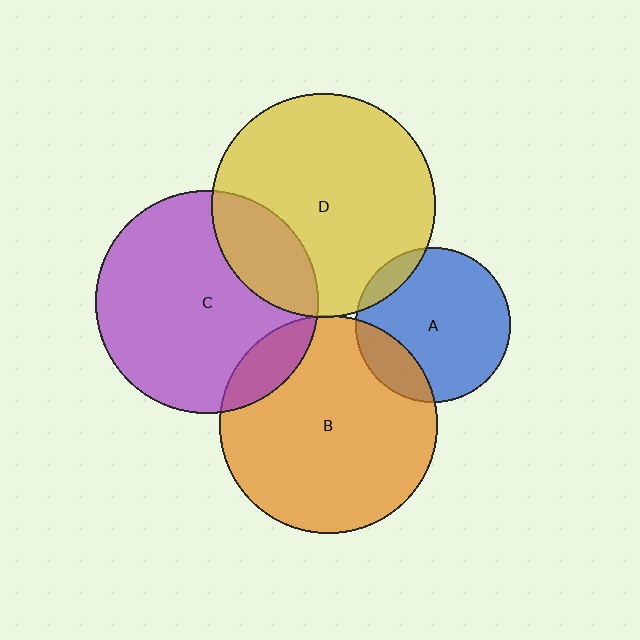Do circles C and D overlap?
Yes.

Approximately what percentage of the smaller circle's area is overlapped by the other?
Approximately 20%.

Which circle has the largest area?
Circle D (yellow).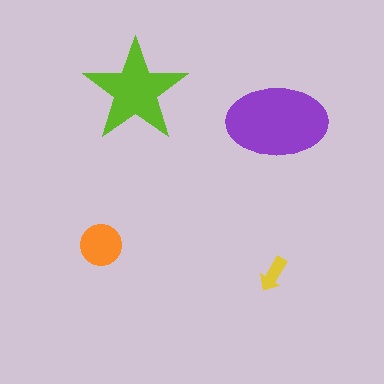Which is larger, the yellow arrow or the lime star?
The lime star.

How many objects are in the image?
There are 4 objects in the image.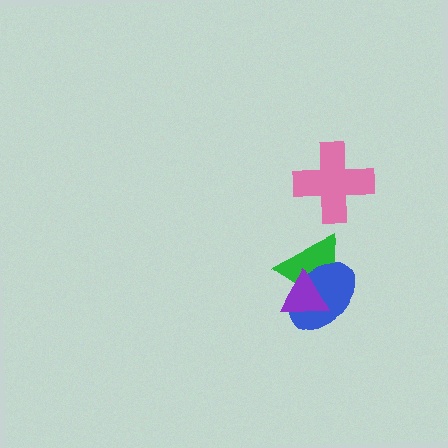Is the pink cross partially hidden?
No, no other shape covers it.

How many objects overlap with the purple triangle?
2 objects overlap with the purple triangle.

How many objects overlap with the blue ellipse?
2 objects overlap with the blue ellipse.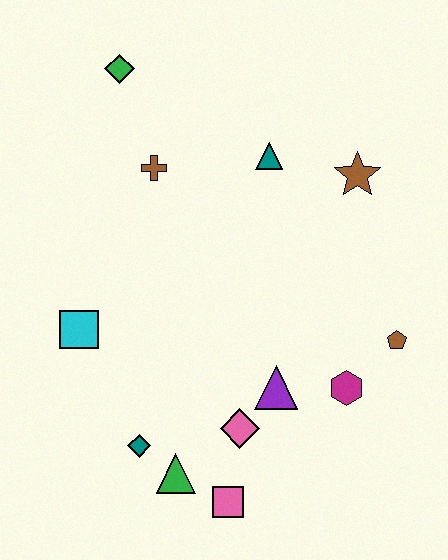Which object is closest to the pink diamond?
The purple triangle is closest to the pink diamond.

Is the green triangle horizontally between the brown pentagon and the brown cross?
Yes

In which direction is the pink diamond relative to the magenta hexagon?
The pink diamond is to the left of the magenta hexagon.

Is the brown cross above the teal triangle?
No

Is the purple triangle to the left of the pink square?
No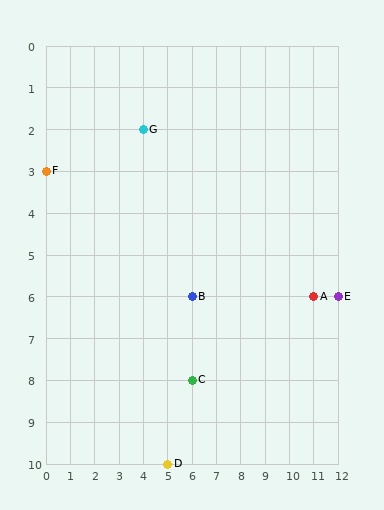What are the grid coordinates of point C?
Point C is at grid coordinates (6, 8).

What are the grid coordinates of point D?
Point D is at grid coordinates (5, 10).